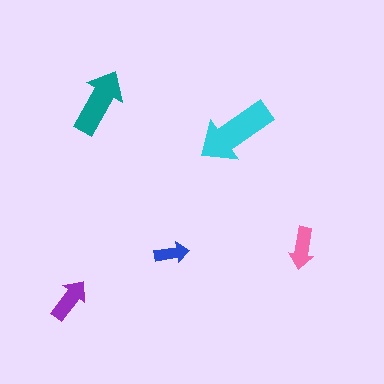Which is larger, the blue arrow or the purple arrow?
The purple one.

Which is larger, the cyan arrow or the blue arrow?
The cyan one.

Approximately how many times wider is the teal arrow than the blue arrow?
About 2 times wider.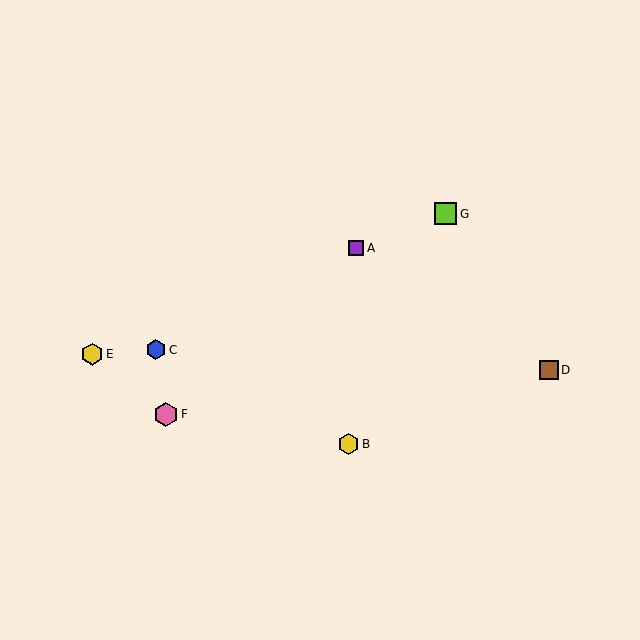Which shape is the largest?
The pink hexagon (labeled F) is the largest.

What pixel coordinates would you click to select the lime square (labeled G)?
Click at (446, 214) to select the lime square G.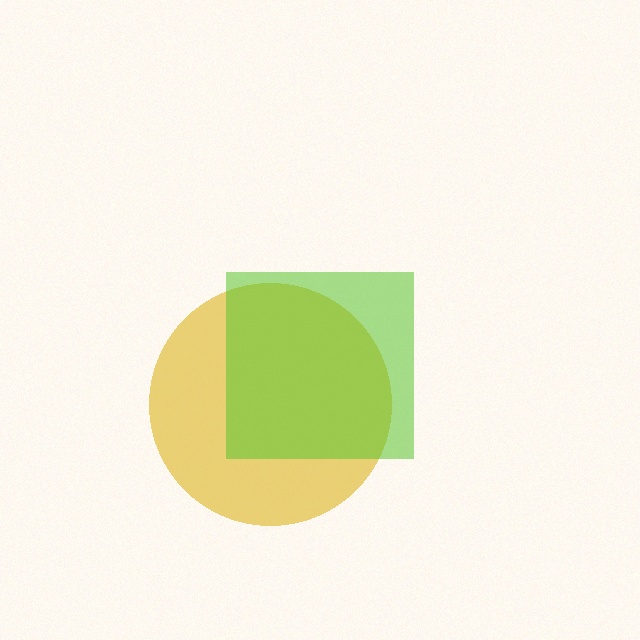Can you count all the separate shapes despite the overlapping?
Yes, there are 2 separate shapes.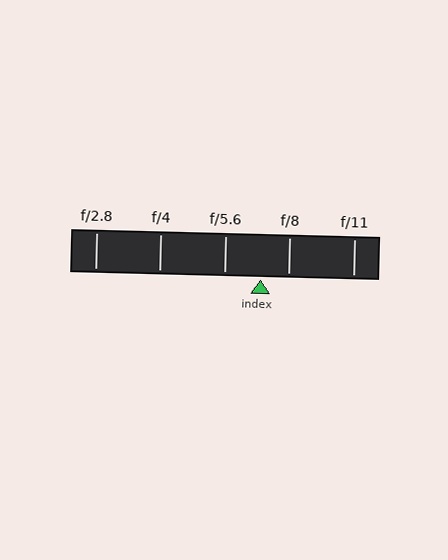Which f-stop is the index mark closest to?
The index mark is closest to f/8.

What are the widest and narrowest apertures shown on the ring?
The widest aperture shown is f/2.8 and the narrowest is f/11.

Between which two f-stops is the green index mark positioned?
The index mark is between f/5.6 and f/8.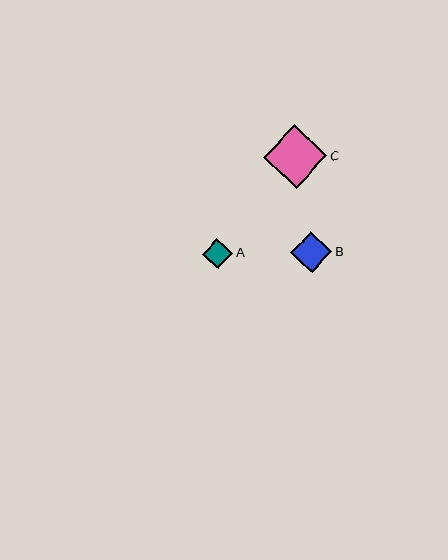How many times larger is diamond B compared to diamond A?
Diamond B is approximately 1.4 times the size of diamond A.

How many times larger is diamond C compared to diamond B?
Diamond C is approximately 1.5 times the size of diamond B.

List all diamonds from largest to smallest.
From largest to smallest: C, B, A.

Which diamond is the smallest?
Diamond A is the smallest with a size of approximately 30 pixels.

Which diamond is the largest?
Diamond C is the largest with a size of approximately 64 pixels.